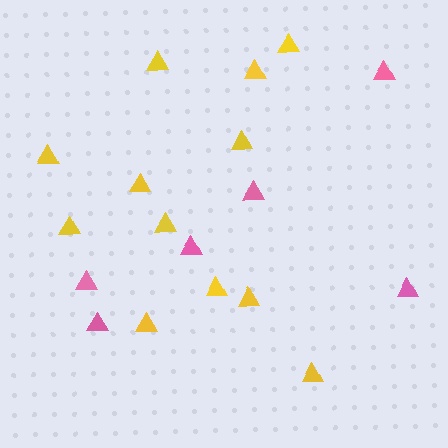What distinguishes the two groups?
There are 2 groups: one group of pink triangles (6) and one group of yellow triangles (12).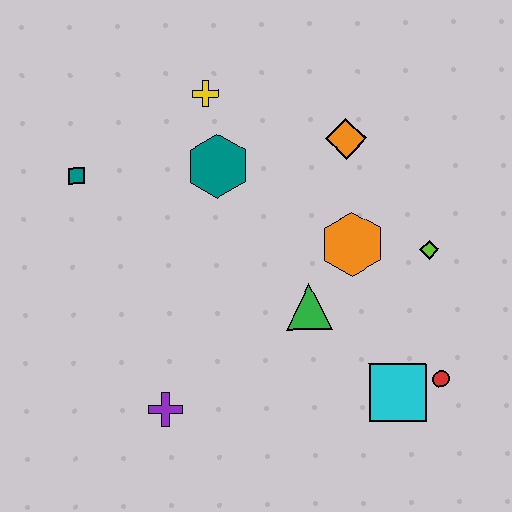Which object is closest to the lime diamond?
The orange hexagon is closest to the lime diamond.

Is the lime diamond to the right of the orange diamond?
Yes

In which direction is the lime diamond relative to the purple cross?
The lime diamond is to the right of the purple cross.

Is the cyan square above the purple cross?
Yes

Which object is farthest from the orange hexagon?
The teal square is farthest from the orange hexagon.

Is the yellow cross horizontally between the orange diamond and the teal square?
Yes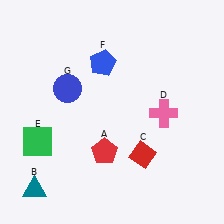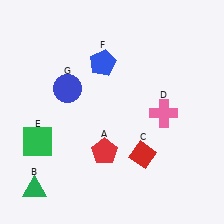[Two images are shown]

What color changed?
The triangle (B) changed from teal in Image 1 to green in Image 2.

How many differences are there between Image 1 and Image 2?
There is 1 difference between the two images.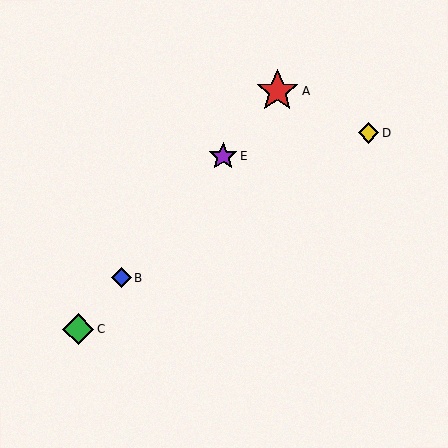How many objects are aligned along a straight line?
4 objects (A, B, C, E) are aligned along a straight line.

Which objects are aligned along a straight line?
Objects A, B, C, E are aligned along a straight line.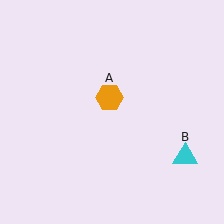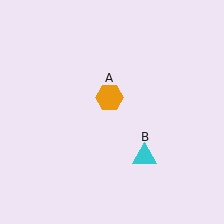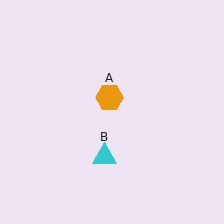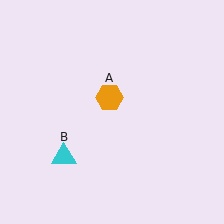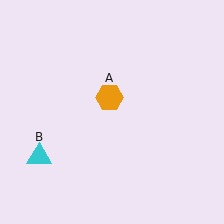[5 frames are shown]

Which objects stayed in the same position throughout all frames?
Orange hexagon (object A) remained stationary.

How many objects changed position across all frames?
1 object changed position: cyan triangle (object B).